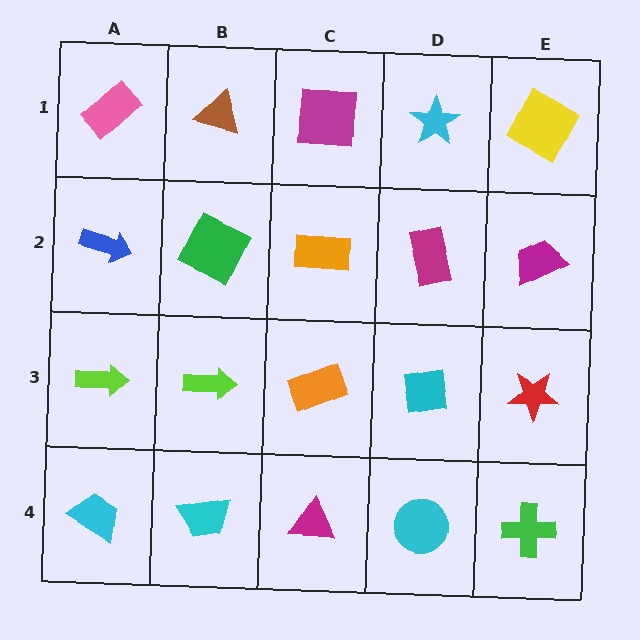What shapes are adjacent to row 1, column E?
A magenta trapezoid (row 2, column E), a cyan star (row 1, column D).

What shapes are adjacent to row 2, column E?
A yellow square (row 1, column E), a red star (row 3, column E), a magenta rectangle (row 2, column D).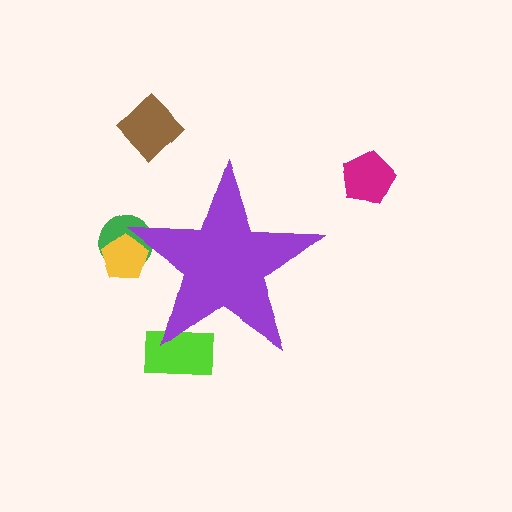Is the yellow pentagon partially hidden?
Yes, the yellow pentagon is partially hidden behind the purple star.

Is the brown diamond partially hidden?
No, the brown diamond is fully visible.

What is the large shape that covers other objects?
A purple star.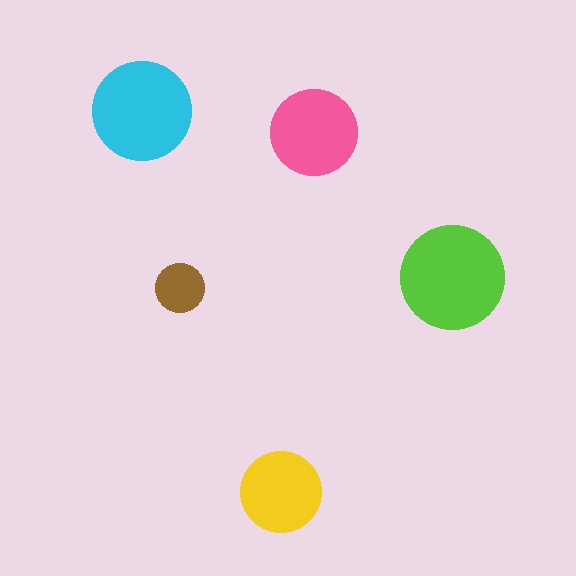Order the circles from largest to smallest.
the lime one, the cyan one, the pink one, the yellow one, the brown one.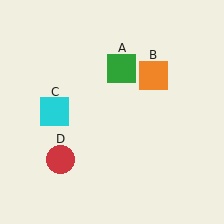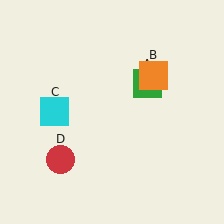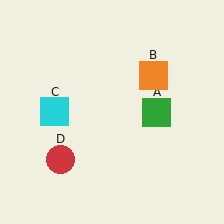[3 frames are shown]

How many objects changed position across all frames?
1 object changed position: green square (object A).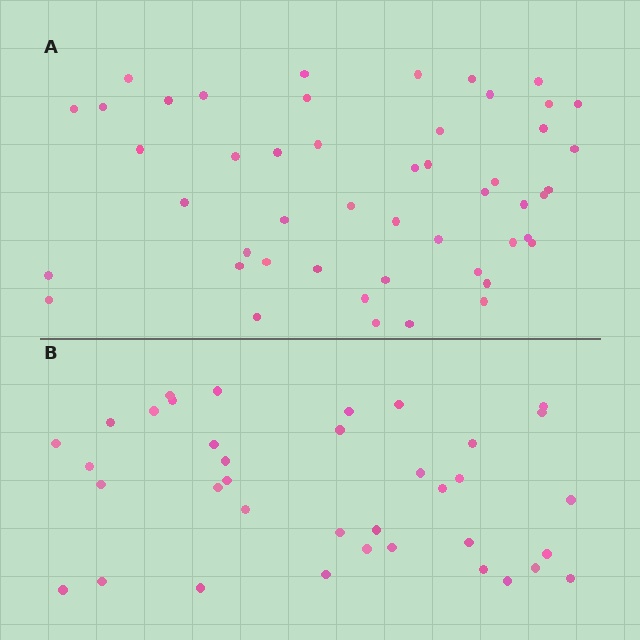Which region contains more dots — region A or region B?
Region A (the top region) has more dots.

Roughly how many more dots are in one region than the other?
Region A has roughly 12 or so more dots than region B.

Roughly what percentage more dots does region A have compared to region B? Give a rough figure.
About 30% more.